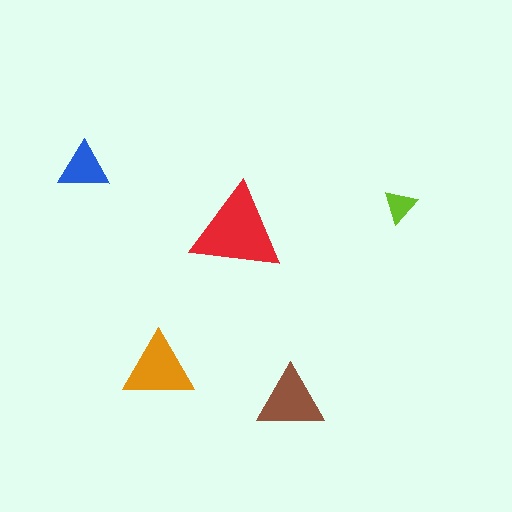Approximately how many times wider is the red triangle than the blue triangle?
About 2 times wider.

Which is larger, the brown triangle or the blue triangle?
The brown one.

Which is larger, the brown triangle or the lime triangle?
The brown one.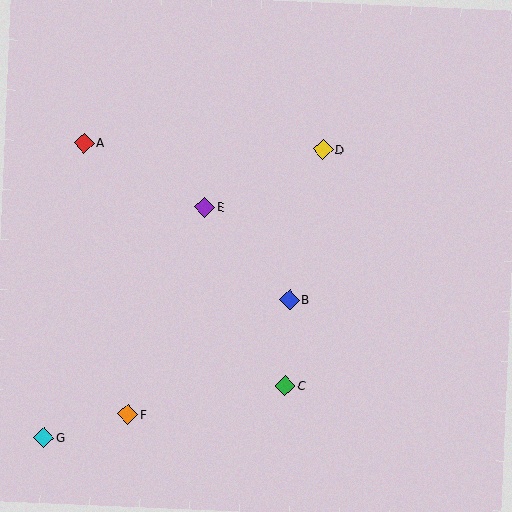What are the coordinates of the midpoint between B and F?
The midpoint between B and F is at (209, 357).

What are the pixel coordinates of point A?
Point A is at (84, 143).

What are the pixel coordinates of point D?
Point D is at (323, 150).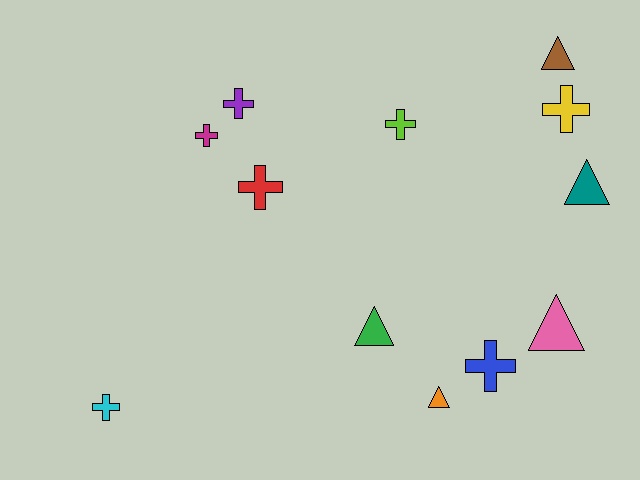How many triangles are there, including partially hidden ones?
There are 5 triangles.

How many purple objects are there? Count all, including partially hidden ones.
There is 1 purple object.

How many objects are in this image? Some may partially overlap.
There are 12 objects.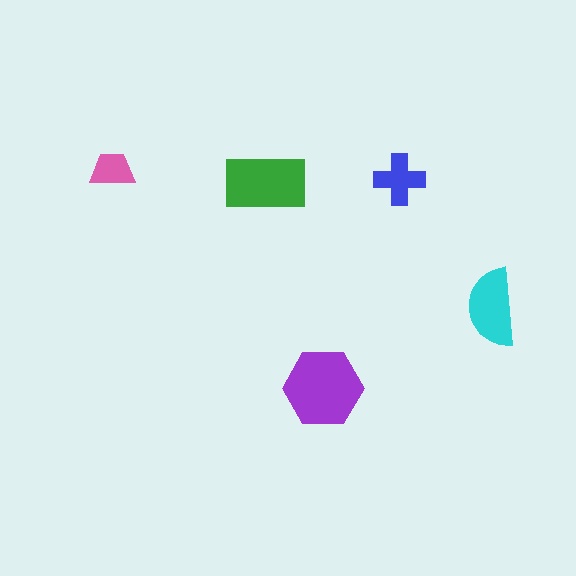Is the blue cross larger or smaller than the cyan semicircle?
Smaller.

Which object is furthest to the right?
The cyan semicircle is rightmost.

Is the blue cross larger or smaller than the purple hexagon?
Smaller.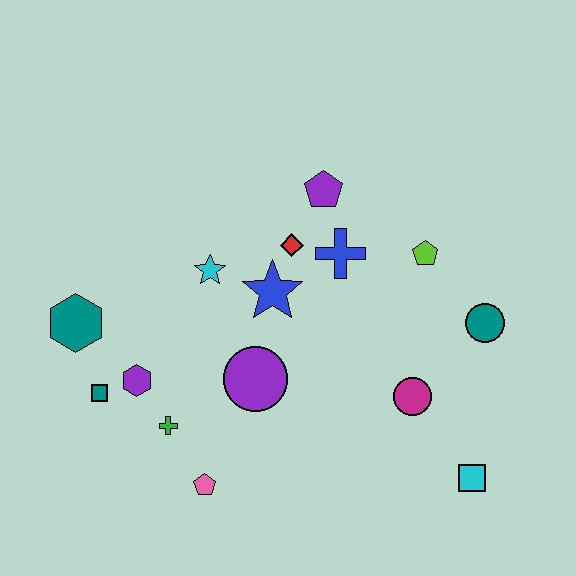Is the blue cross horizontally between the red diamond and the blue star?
No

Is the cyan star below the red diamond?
Yes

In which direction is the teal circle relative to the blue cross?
The teal circle is to the right of the blue cross.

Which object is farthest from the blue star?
The cyan square is farthest from the blue star.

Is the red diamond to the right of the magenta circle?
No